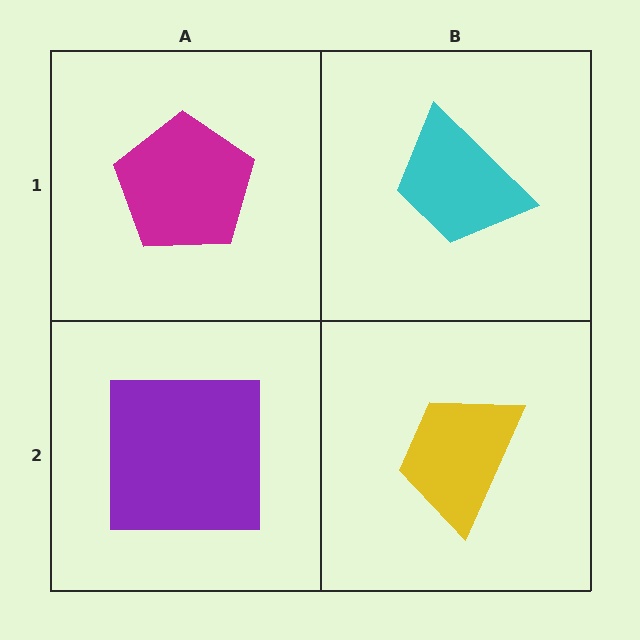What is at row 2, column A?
A purple square.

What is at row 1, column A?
A magenta pentagon.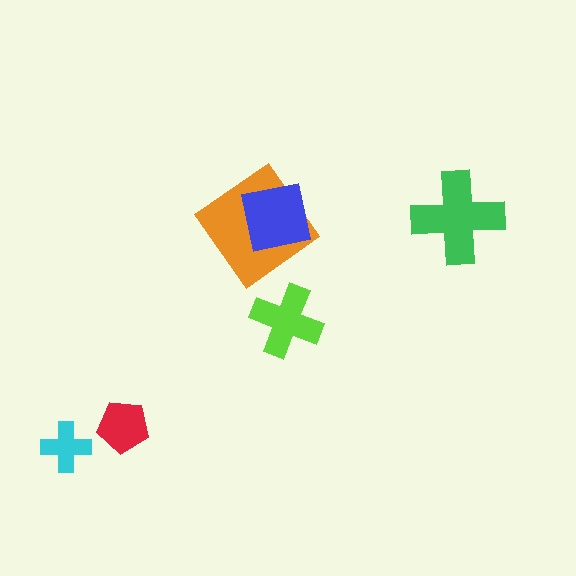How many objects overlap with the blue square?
1 object overlaps with the blue square.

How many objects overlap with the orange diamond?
1 object overlaps with the orange diamond.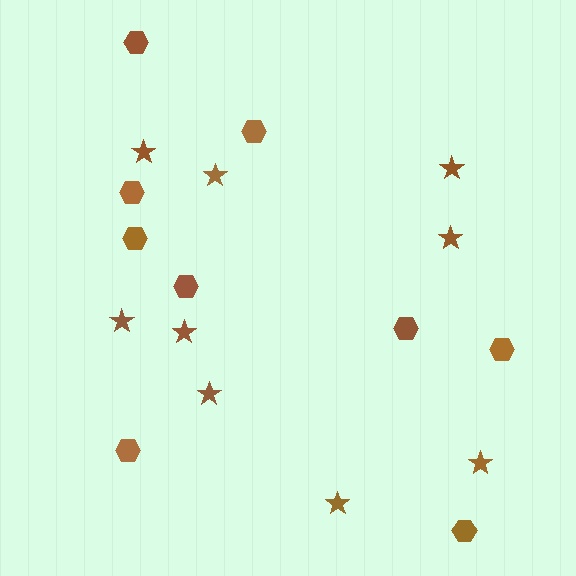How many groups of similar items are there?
There are 2 groups: one group of stars (9) and one group of hexagons (9).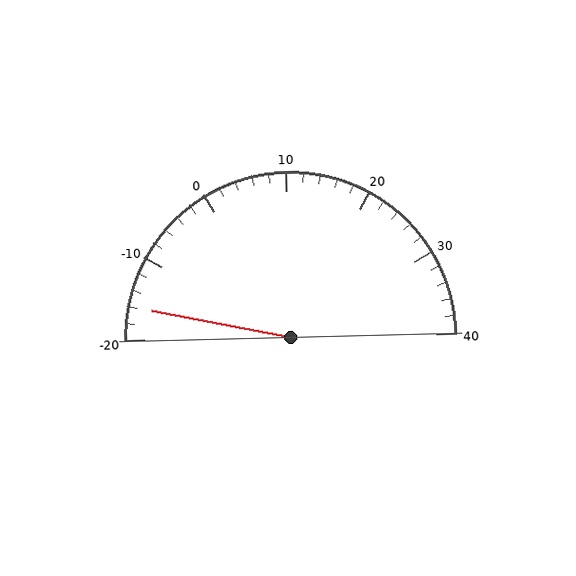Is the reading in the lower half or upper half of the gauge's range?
The reading is in the lower half of the range (-20 to 40).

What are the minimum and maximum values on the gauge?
The gauge ranges from -20 to 40.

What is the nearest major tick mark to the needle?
The nearest major tick mark is -20.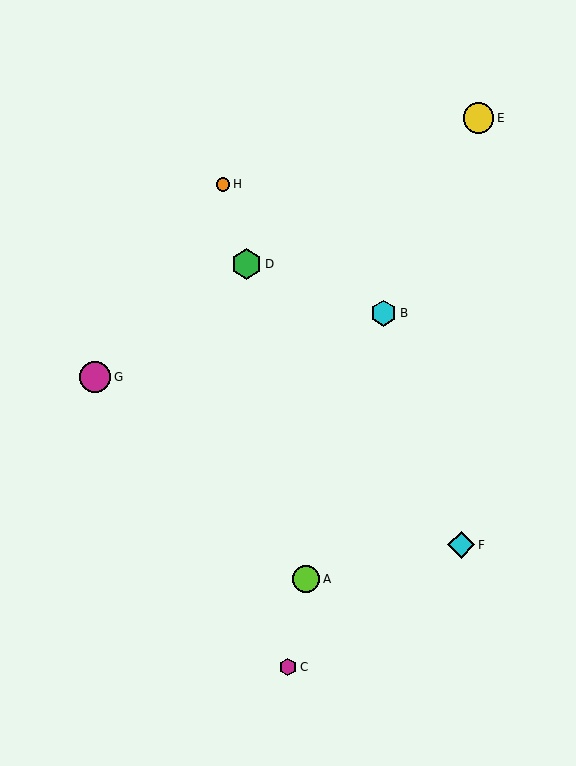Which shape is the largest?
The magenta circle (labeled G) is the largest.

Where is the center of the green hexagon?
The center of the green hexagon is at (247, 264).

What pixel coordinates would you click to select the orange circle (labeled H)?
Click at (223, 184) to select the orange circle H.